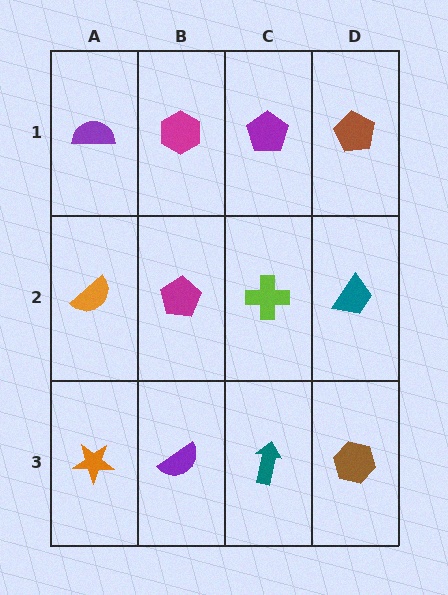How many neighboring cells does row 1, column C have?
3.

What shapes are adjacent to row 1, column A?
An orange semicircle (row 2, column A), a magenta hexagon (row 1, column B).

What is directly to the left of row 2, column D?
A lime cross.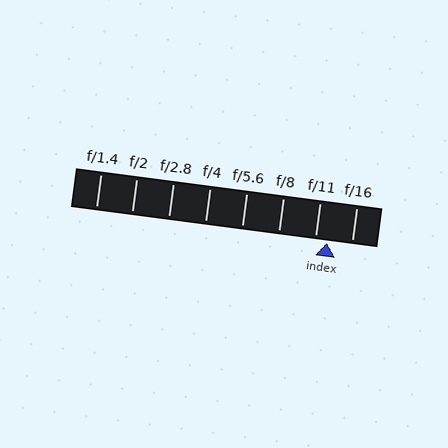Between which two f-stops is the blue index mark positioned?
The index mark is between f/11 and f/16.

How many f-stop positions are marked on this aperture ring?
There are 8 f-stop positions marked.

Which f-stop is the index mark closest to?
The index mark is closest to f/11.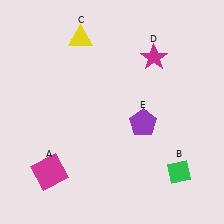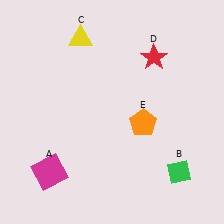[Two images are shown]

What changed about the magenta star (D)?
In Image 1, D is magenta. In Image 2, it changed to red.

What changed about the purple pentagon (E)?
In Image 1, E is purple. In Image 2, it changed to orange.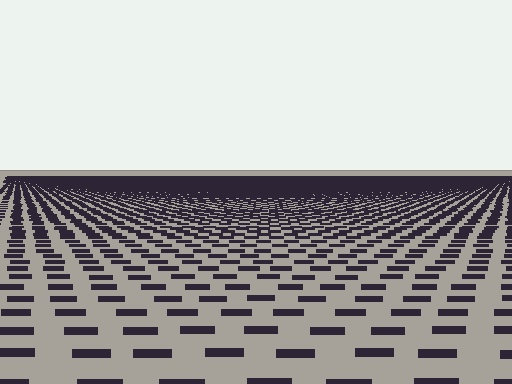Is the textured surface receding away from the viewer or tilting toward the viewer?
The surface is receding away from the viewer. Texture elements get smaller and denser toward the top.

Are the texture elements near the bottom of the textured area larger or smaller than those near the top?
Larger. Near the bottom, elements are closer to the viewer and appear at a bigger on-screen size.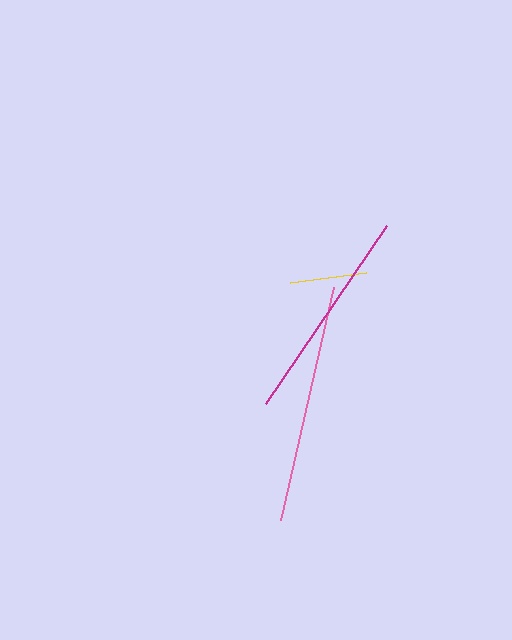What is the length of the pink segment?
The pink segment is approximately 238 pixels long.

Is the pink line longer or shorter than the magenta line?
The pink line is longer than the magenta line.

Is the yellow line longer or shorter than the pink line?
The pink line is longer than the yellow line.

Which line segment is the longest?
The pink line is the longest at approximately 238 pixels.